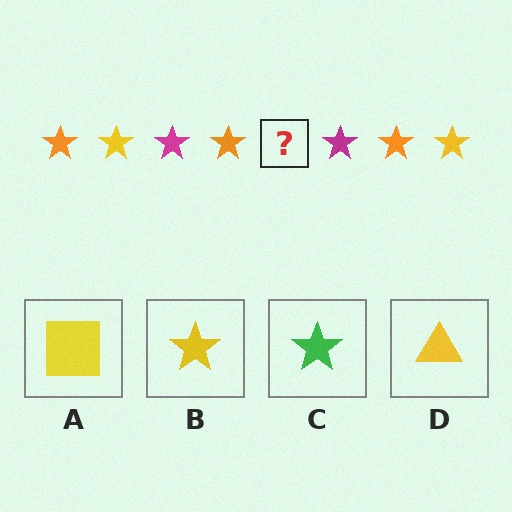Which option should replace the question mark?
Option B.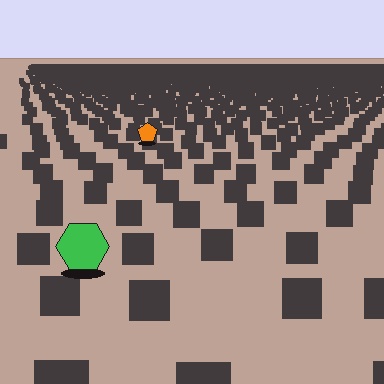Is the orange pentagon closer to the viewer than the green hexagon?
No. The green hexagon is closer — you can tell from the texture gradient: the ground texture is coarser near it.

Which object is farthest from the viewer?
The orange pentagon is farthest from the viewer. It appears smaller and the ground texture around it is denser.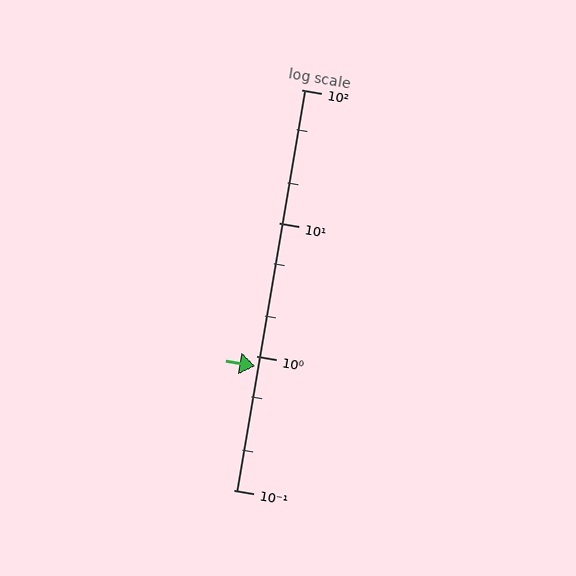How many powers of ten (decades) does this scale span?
The scale spans 3 decades, from 0.1 to 100.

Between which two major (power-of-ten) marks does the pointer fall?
The pointer is between 0.1 and 1.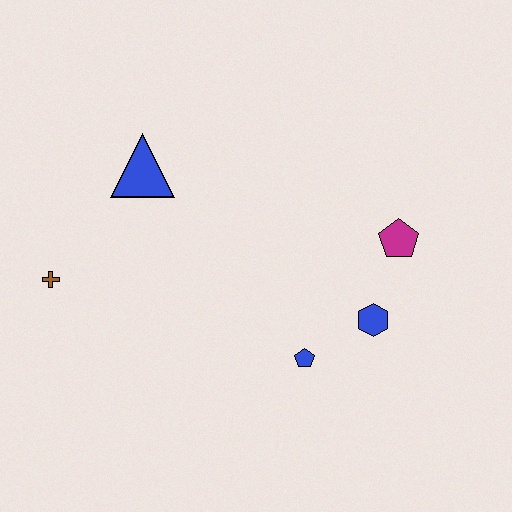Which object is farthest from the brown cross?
The magenta pentagon is farthest from the brown cross.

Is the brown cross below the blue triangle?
Yes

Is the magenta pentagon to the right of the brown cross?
Yes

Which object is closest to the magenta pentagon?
The blue hexagon is closest to the magenta pentagon.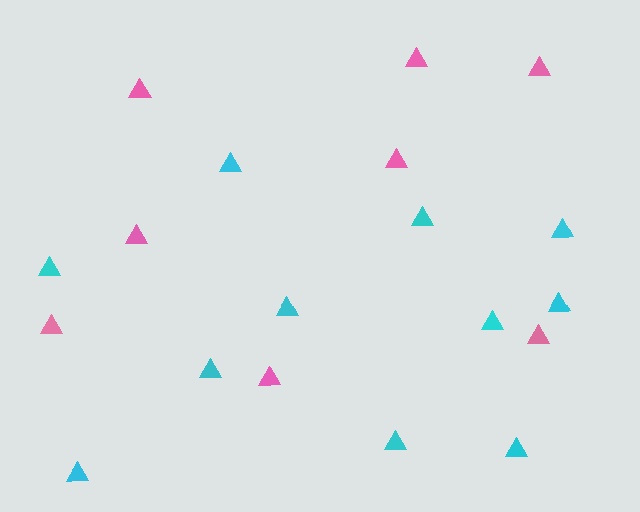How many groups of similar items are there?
There are 2 groups: one group of cyan triangles (11) and one group of pink triangles (8).